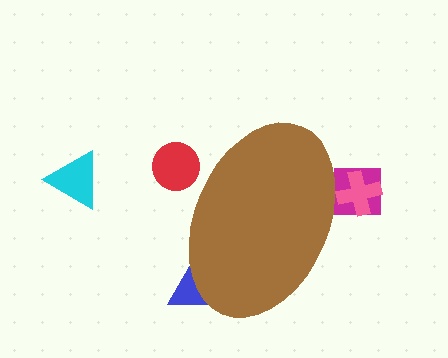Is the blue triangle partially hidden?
Yes, the blue triangle is partially hidden behind the brown ellipse.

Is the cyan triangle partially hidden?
No, the cyan triangle is fully visible.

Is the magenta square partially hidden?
Yes, the magenta square is partially hidden behind the brown ellipse.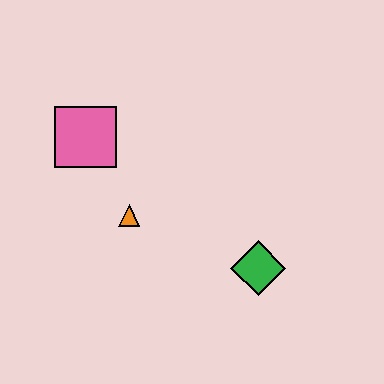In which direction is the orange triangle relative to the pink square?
The orange triangle is below the pink square.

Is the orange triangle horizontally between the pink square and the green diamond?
Yes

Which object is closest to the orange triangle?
The pink square is closest to the orange triangle.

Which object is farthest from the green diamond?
The pink square is farthest from the green diamond.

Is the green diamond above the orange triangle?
No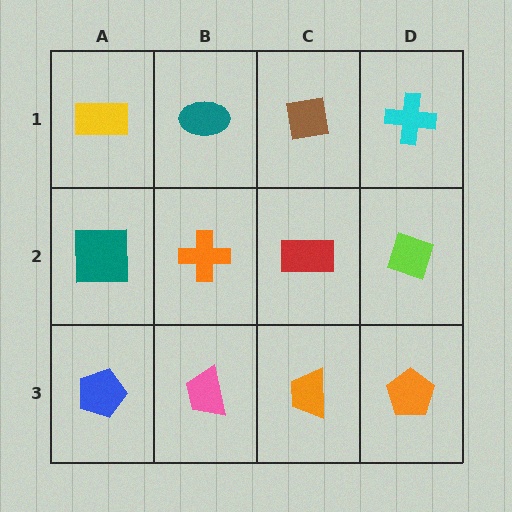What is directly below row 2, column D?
An orange pentagon.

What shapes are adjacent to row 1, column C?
A red rectangle (row 2, column C), a teal ellipse (row 1, column B), a cyan cross (row 1, column D).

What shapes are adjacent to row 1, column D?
A lime diamond (row 2, column D), a brown square (row 1, column C).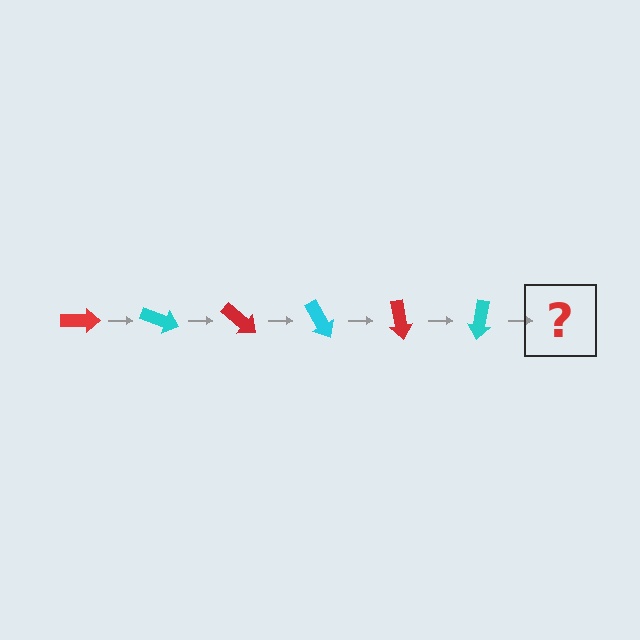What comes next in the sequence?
The next element should be a red arrow, rotated 120 degrees from the start.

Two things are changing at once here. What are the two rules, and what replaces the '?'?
The two rules are that it rotates 20 degrees each step and the color cycles through red and cyan. The '?' should be a red arrow, rotated 120 degrees from the start.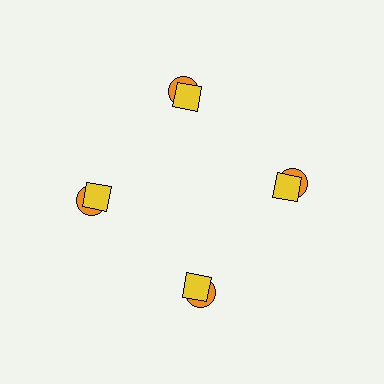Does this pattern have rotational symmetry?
Yes, this pattern has 4-fold rotational symmetry. It looks the same after rotating 90 degrees around the center.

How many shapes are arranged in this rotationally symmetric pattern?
There are 8 shapes, arranged in 4 groups of 2.